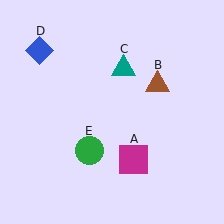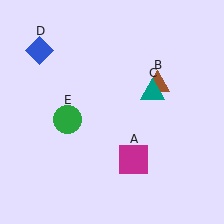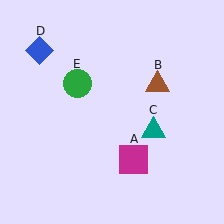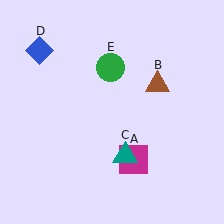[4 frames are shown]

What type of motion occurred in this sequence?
The teal triangle (object C), green circle (object E) rotated clockwise around the center of the scene.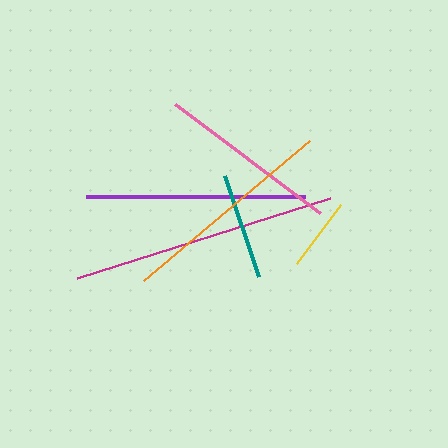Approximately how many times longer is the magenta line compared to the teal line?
The magenta line is approximately 2.5 times the length of the teal line.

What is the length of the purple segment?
The purple segment is approximately 219 pixels long.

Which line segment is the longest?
The magenta line is the longest at approximately 266 pixels.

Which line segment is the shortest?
The yellow line is the shortest at approximately 74 pixels.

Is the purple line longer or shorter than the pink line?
The purple line is longer than the pink line.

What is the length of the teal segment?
The teal segment is approximately 106 pixels long.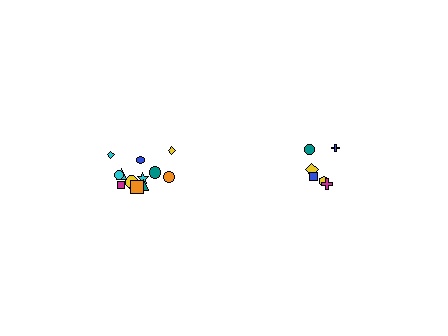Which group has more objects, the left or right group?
The left group.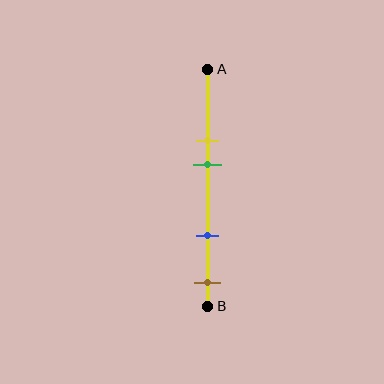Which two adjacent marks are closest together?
The yellow and green marks are the closest adjacent pair.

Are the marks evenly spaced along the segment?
No, the marks are not evenly spaced.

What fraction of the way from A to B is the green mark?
The green mark is approximately 40% (0.4) of the way from A to B.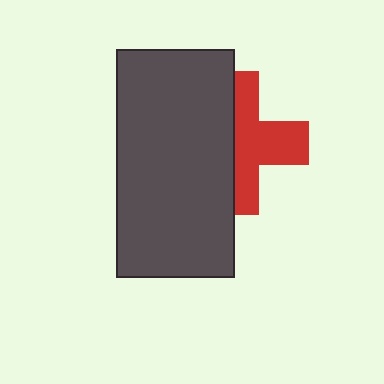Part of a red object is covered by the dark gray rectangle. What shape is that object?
It is a cross.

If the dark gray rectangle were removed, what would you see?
You would see the complete red cross.